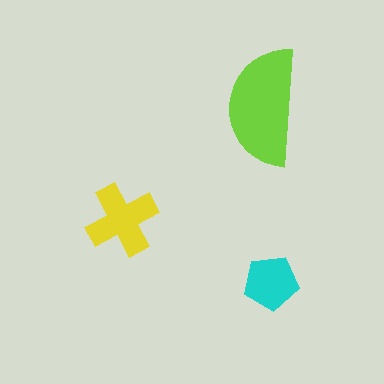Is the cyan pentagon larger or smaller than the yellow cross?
Smaller.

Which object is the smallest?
The cyan pentagon.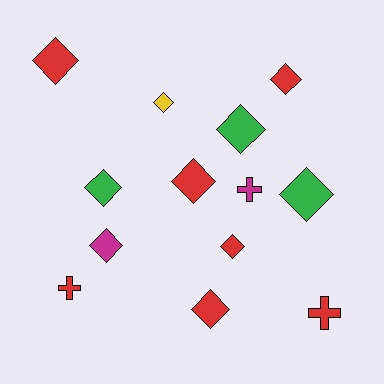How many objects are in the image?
There are 13 objects.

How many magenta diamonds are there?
There is 1 magenta diamond.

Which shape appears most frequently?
Diamond, with 10 objects.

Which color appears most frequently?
Red, with 7 objects.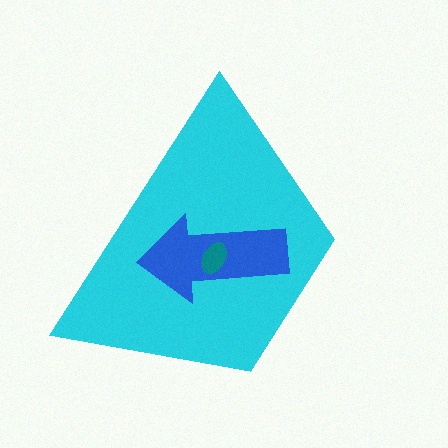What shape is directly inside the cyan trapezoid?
The blue arrow.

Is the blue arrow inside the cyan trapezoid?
Yes.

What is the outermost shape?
The cyan trapezoid.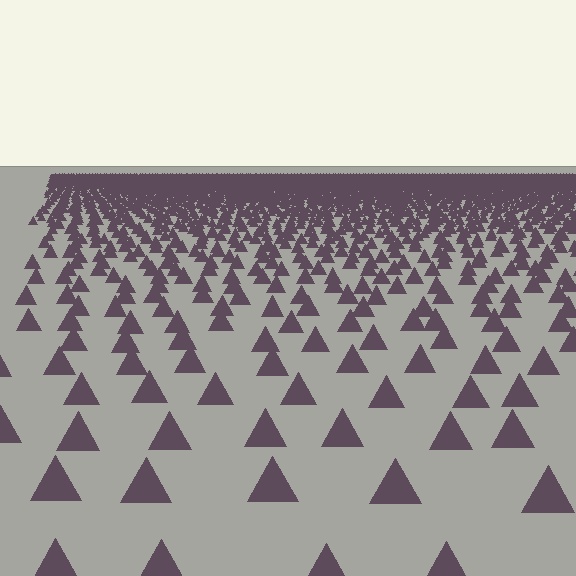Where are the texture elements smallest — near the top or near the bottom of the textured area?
Near the top.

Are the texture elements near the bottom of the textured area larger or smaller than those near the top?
Larger. Near the bottom, elements are closer to the viewer and appear at a bigger on-screen size.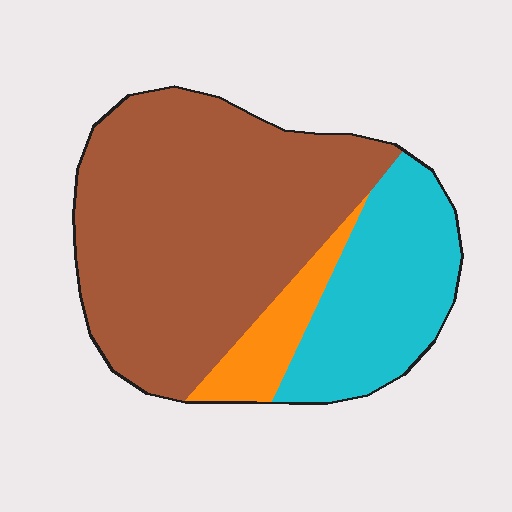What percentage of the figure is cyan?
Cyan covers about 25% of the figure.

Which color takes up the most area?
Brown, at roughly 65%.